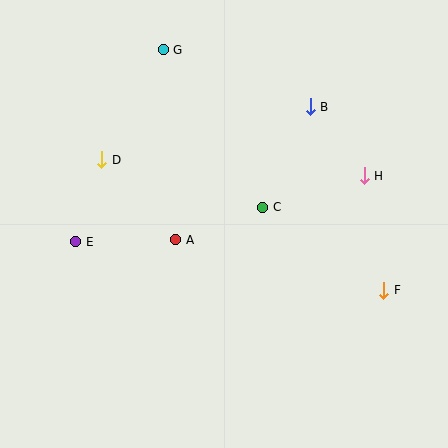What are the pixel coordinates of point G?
Point G is at (163, 50).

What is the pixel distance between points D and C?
The distance between D and C is 168 pixels.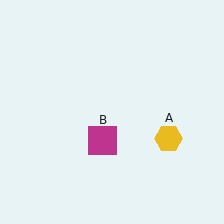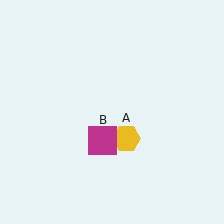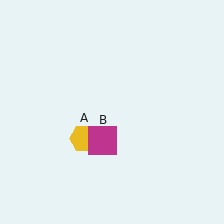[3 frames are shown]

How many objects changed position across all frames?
1 object changed position: yellow hexagon (object A).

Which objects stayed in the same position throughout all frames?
Magenta square (object B) remained stationary.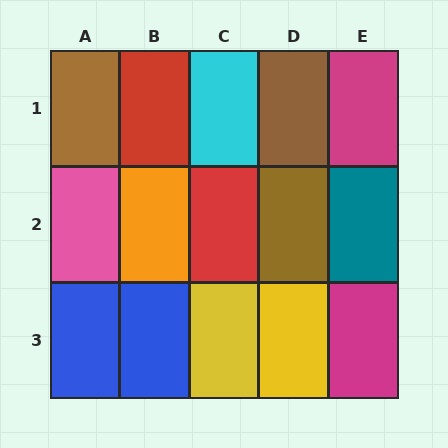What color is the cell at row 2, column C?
Red.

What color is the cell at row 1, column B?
Red.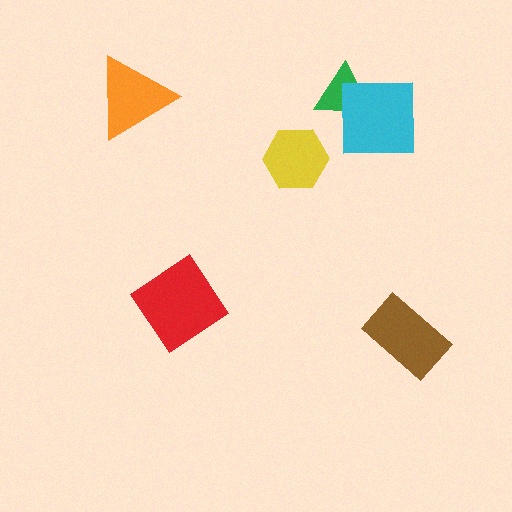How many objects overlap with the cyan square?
1 object overlaps with the cyan square.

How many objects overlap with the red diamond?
0 objects overlap with the red diamond.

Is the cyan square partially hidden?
No, no other shape covers it.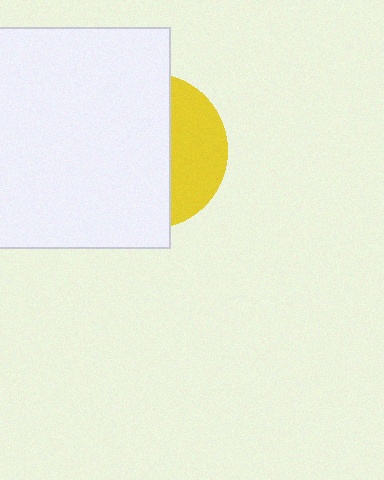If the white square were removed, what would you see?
You would see the complete yellow circle.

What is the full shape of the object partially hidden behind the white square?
The partially hidden object is a yellow circle.